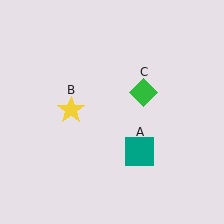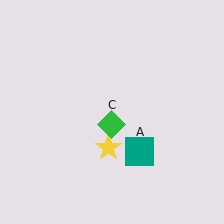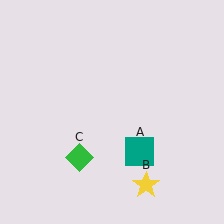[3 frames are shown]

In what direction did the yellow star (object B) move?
The yellow star (object B) moved down and to the right.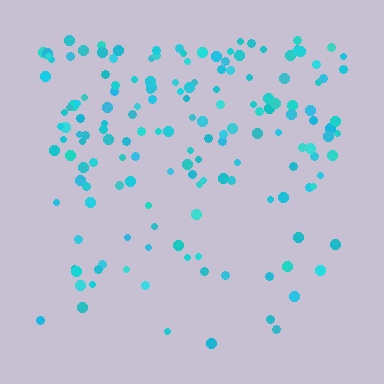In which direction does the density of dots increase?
From bottom to top, with the top side densest.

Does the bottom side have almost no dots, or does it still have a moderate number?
Still a moderate number, just noticeably fewer than the top.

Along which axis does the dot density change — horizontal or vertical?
Vertical.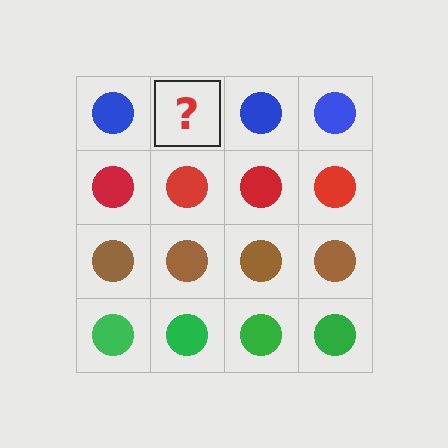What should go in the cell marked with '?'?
The missing cell should contain a blue circle.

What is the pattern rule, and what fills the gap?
The rule is that each row has a consistent color. The gap should be filled with a blue circle.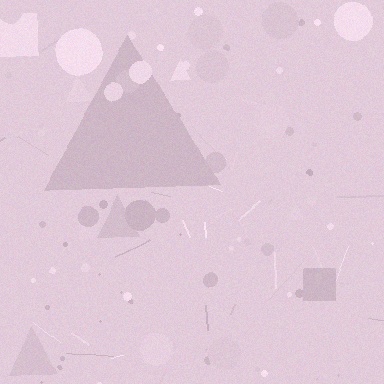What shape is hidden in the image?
A triangle is hidden in the image.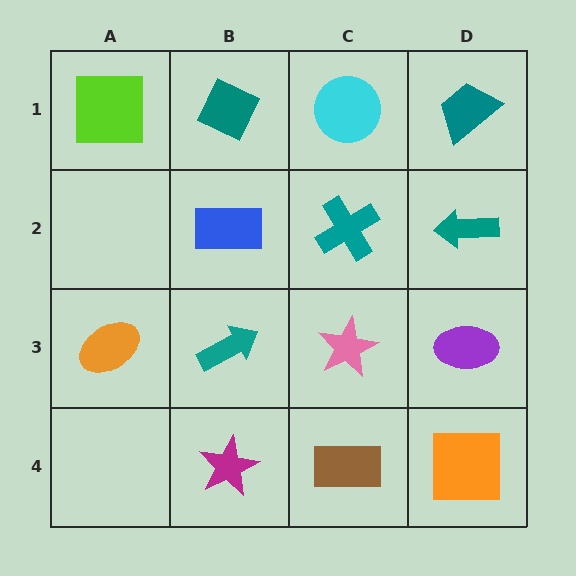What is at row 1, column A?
A lime square.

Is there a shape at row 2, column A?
No, that cell is empty.